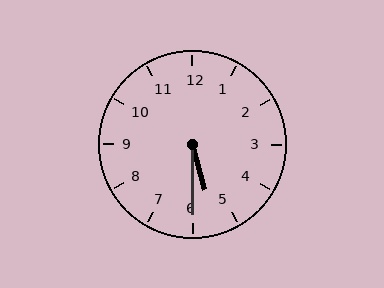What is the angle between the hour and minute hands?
Approximately 15 degrees.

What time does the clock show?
5:30.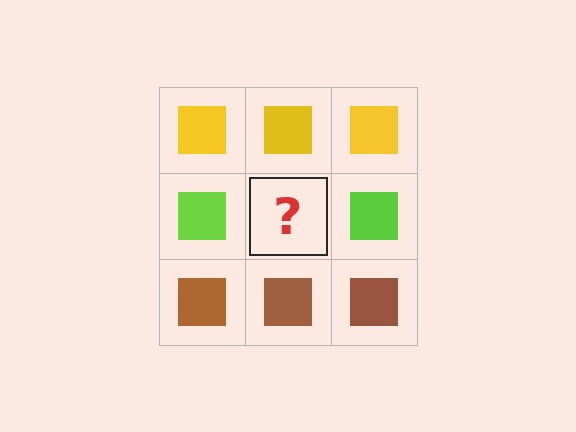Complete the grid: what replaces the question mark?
The question mark should be replaced with a lime square.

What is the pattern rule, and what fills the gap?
The rule is that each row has a consistent color. The gap should be filled with a lime square.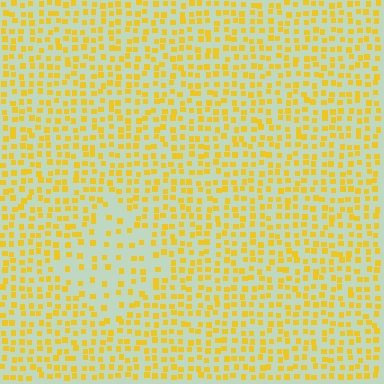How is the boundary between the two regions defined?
The boundary is defined by a change in element density (approximately 2.0x ratio). All elements are the same color, size, and shape.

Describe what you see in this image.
The image contains small yellow elements arranged at two different densities. A diamond-shaped region is visible where the elements are less densely packed than the surrounding area.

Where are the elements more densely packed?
The elements are more densely packed outside the diamond boundary.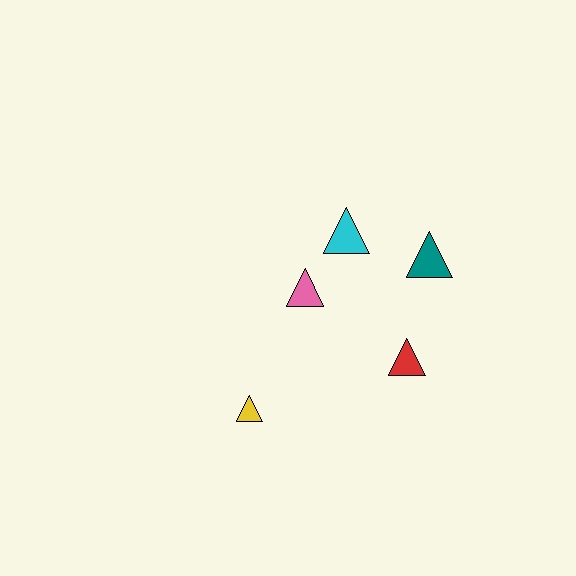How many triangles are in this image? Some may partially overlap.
There are 5 triangles.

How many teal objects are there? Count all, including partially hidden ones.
There is 1 teal object.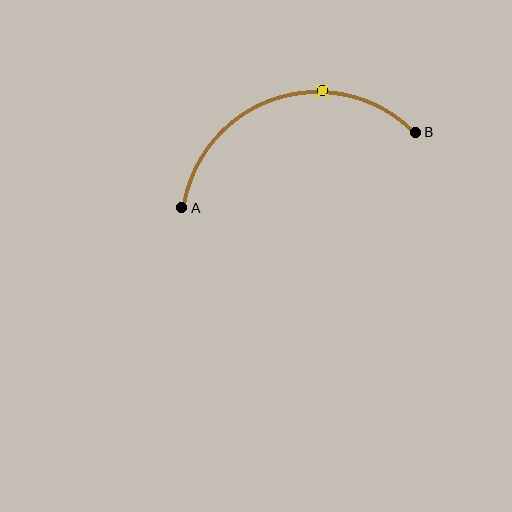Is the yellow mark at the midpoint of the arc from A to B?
No. The yellow mark lies on the arc but is closer to endpoint B. The arc midpoint would be at the point on the curve equidistant along the arc from both A and B.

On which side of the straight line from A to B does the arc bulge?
The arc bulges above the straight line connecting A and B.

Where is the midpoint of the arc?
The arc midpoint is the point on the curve farthest from the straight line joining A and B. It sits above that line.